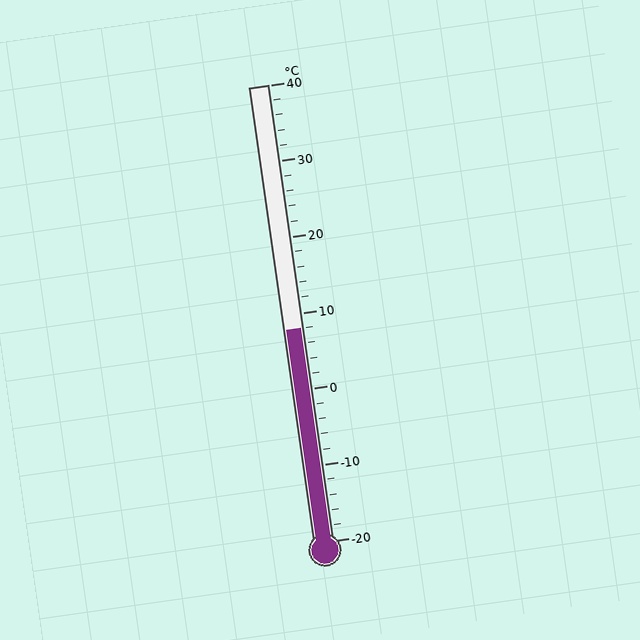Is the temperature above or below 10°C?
The temperature is below 10°C.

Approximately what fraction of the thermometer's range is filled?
The thermometer is filled to approximately 45% of its range.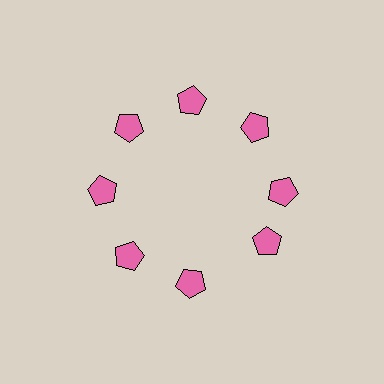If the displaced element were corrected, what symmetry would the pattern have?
It would have 8-fold rotational symmetry — the pattern would map onto itself every 45 degrees.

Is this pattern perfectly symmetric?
No. The 8 pink pentagons are arranged in a ring, but one element near the 4 o'clock position is rotated out of alignment along the ring, breaking the 8-fold rotational symmetry.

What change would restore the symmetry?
The symmetry would be restored by rotating it back into even spacing with its neighbors so that all 8 pentagons sit at equal angles and equal distance from the center.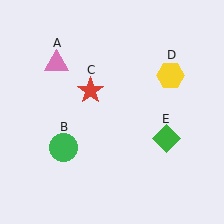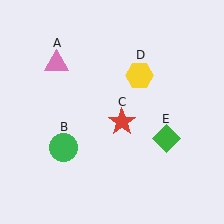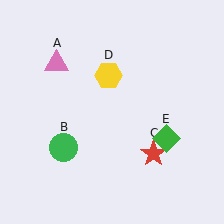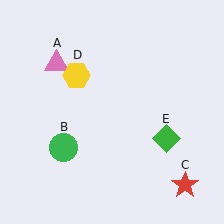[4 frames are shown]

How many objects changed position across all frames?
2 objects changed position: red star (object C), yellow hexagon (object D).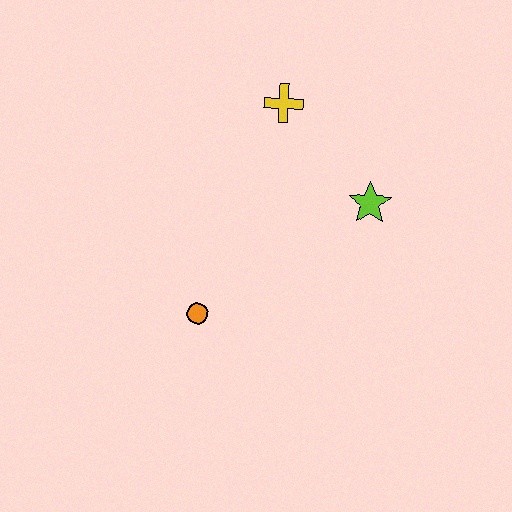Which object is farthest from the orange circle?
The yellow cross is farthest from the orange circle.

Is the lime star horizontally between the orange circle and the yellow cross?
No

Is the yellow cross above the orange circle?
Yes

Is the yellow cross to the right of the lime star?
No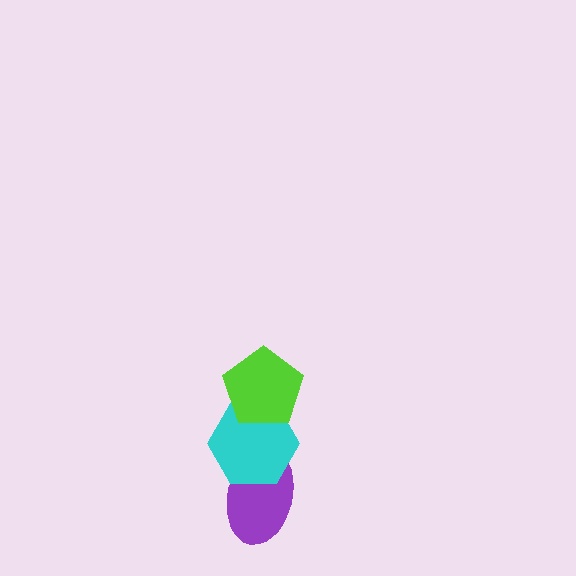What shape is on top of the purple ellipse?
The cyan hexagon is on top of the purple ellipse.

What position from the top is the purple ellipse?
The purple ellipse is 3rd from the top.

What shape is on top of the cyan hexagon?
The lime pentagon is on top of the cyan hexagon.